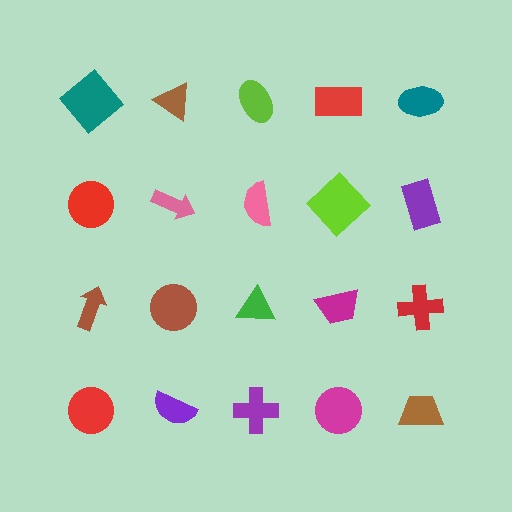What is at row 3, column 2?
A brown circle.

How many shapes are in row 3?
5 shapes.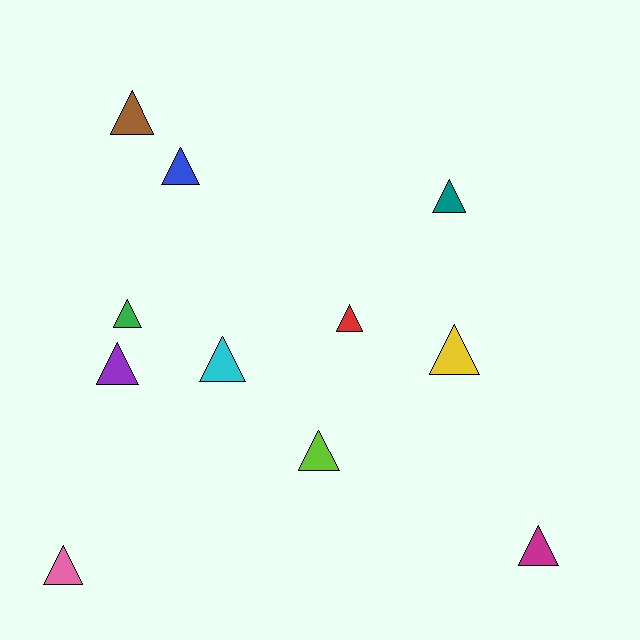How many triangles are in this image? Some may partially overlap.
There are 11 triangles.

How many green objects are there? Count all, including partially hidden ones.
There is 1 green object.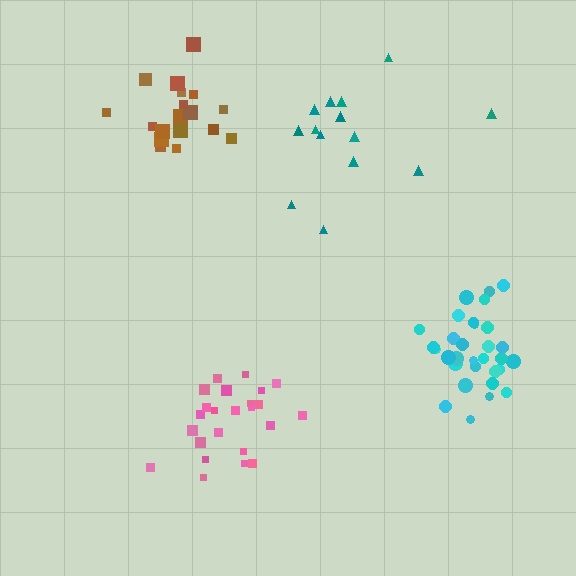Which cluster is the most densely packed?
Cyan.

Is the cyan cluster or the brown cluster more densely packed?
Cyan.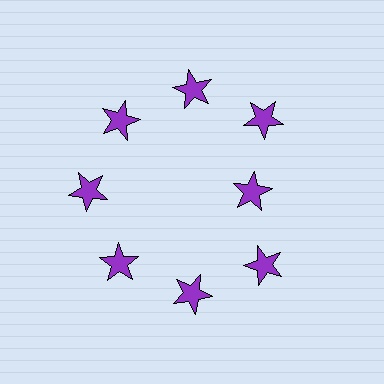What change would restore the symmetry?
The symmetry would be restored by moving it outward, back onto the ring so that all 8 stars sit at equal angles and equal distance from the center.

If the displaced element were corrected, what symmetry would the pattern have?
It would have 8-fold rotational symmetry — the pattern would map onto itself every 45 degrees.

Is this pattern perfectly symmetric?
No. The 8 purple stars are arranged in a ring, but one element near the 3 o'clock position is pulled inward toward the center, breaking the 8-fold rotational symmetry.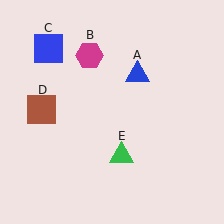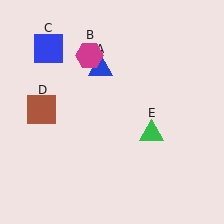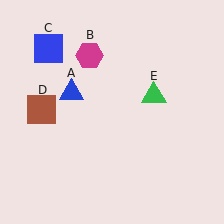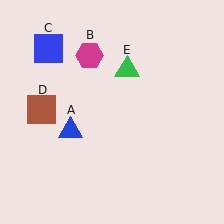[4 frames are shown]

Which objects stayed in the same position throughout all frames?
Magenta hexagon (object B) and blue square (object C) and brown square (object D) remained stationary.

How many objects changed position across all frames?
2 objects changed position: blue triangle (object A), green triangle (object E).